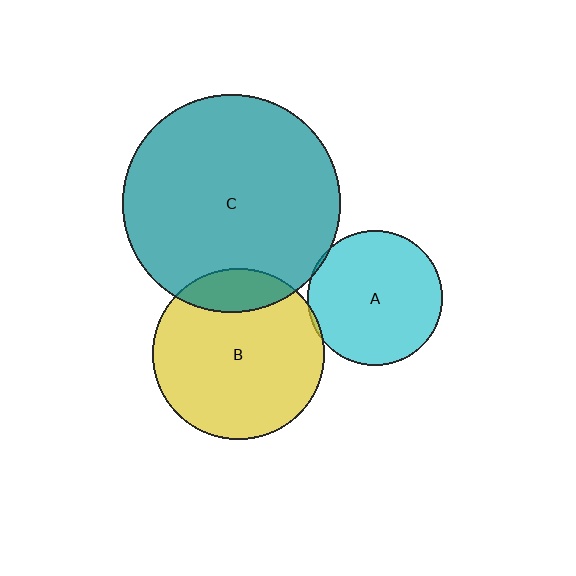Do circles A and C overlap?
Yes.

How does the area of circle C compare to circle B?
Approximately 1.6 times.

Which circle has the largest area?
Circle C (teal).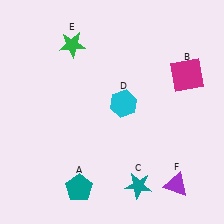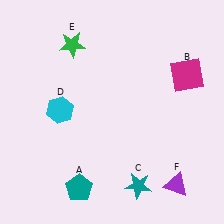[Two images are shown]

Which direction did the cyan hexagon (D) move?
The cyan hexagon (D) moved left.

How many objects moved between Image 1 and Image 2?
1 object moved between the two images.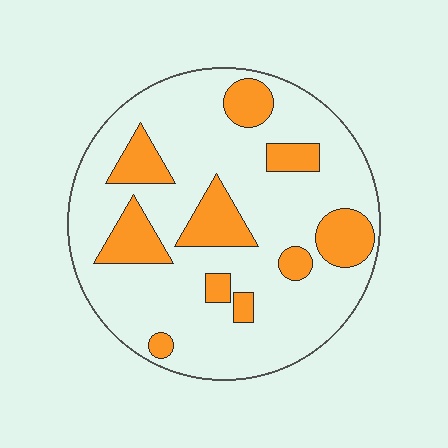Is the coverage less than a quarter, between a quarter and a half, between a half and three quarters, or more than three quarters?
Less than a quarter.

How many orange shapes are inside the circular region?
10.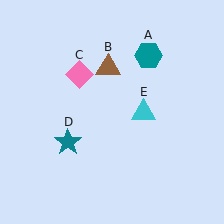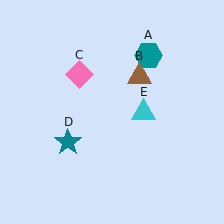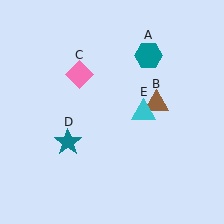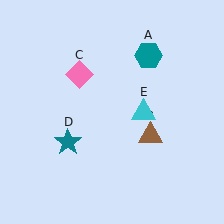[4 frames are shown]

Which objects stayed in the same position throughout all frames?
Teal hexagon (object A) and pink diamond (object C) and teal star (object D) and cyan triangle (object E) remained stationary.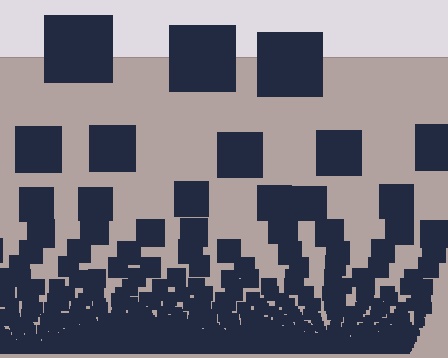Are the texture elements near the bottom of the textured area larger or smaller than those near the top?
Smaller. The gradient is inverted — elements near the bottom are smaller and denser.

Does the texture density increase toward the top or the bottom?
Density increases toward the bottom.